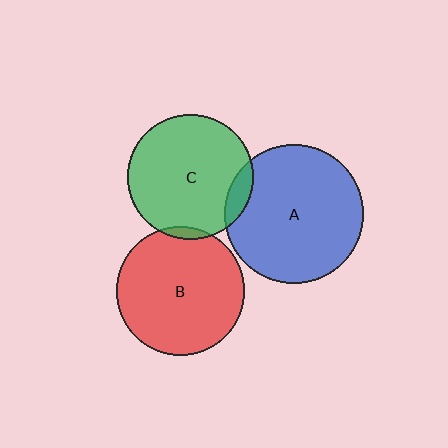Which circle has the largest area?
Circle A (blue).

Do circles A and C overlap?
Yes.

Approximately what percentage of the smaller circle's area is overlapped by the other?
Approximately 10%.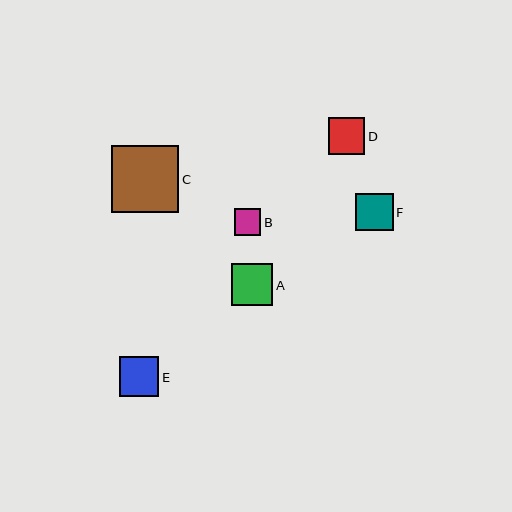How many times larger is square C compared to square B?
Square C is approximately 2.5 times the size of square B.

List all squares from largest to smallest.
From largest to smallest: C, A, E, F, D, B.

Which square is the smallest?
Square B is the smallest with a size of approximately 27 pixels.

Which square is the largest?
Square C is the largest with a size of approximately 67 pixels.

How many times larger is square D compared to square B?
Square D is approximately 1.4 times the size of square B.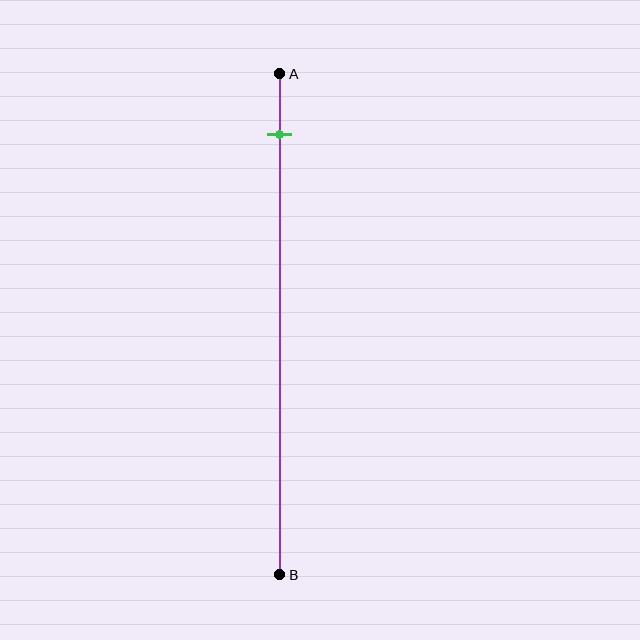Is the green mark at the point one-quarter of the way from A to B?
No, the mark is at about 10% from A, not at the 25% one-quarter point.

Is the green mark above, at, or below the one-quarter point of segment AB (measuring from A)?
The green mark is above the one-quarter point of segment AB.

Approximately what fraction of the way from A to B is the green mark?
The green mark is approximately 10% of the way from A to B.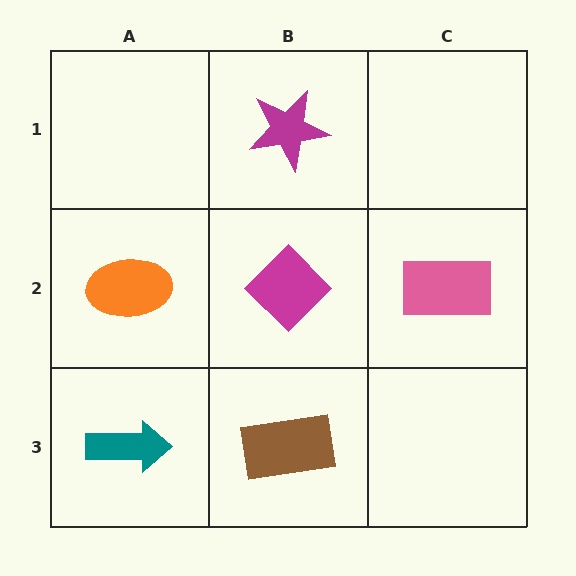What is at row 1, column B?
A magenta star.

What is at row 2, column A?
An orange ellipse.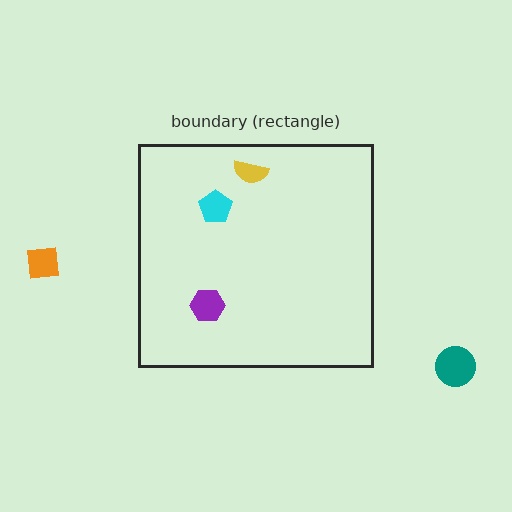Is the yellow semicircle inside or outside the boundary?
Inside.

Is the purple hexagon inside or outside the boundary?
Inside.